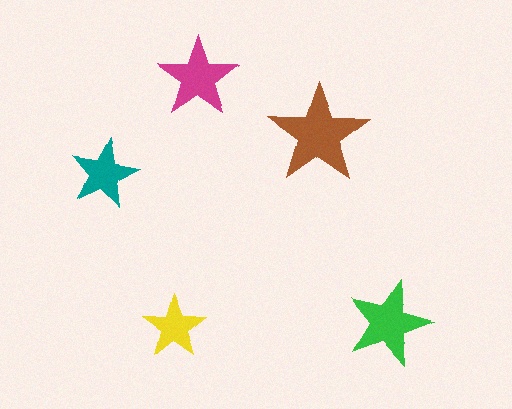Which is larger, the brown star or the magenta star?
The brown one.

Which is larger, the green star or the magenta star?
The green one.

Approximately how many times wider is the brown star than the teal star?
About 1.5 times wider.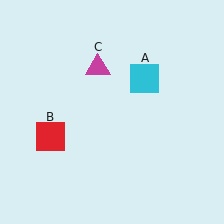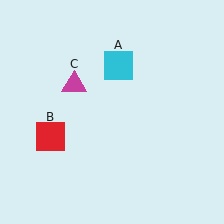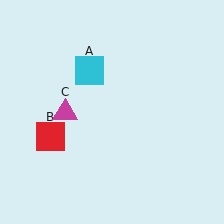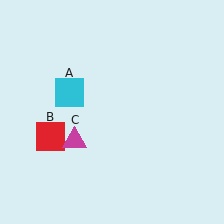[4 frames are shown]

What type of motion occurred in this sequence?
The cyan square (object A), magenta triangle (object C) rotated counterclockwise around the center of the scene.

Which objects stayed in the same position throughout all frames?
Red square (object B) remained stationary.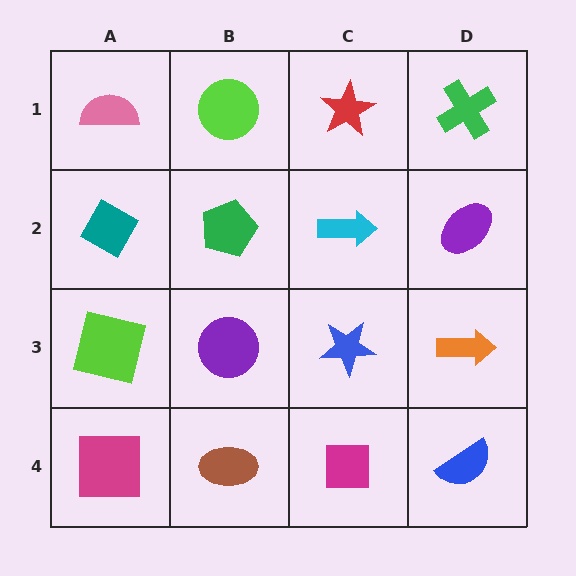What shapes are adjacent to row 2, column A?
A pink semicircle (row 1, column A), a lime square (row 3, column A), a green pentagon (row 2, column B).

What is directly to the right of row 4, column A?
A brown ellipse.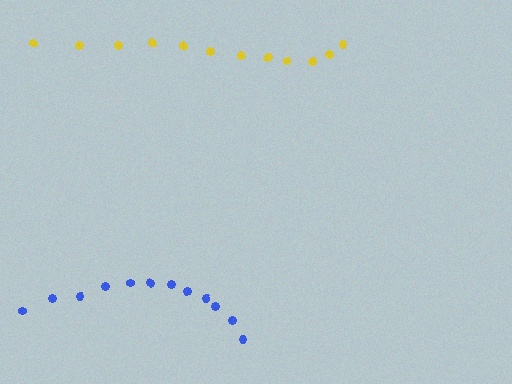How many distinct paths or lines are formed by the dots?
There are 2 distinct paths.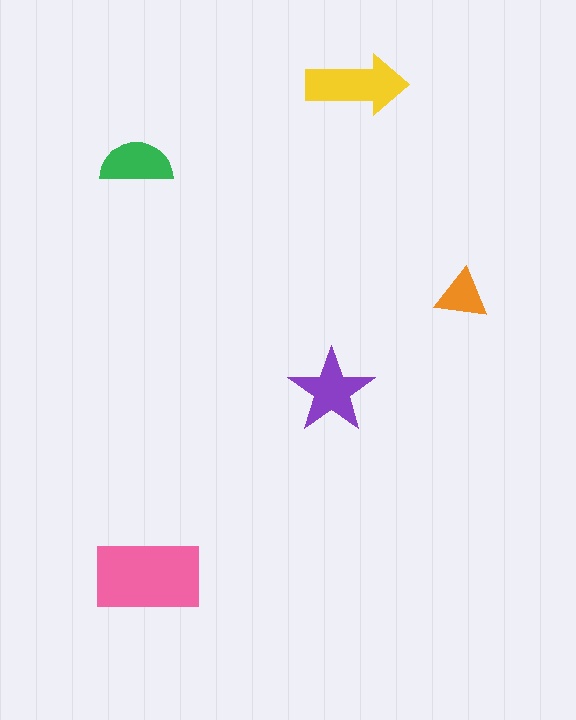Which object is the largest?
The pink rectangle.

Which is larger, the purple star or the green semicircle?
The purple star.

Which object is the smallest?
The orange triangle.